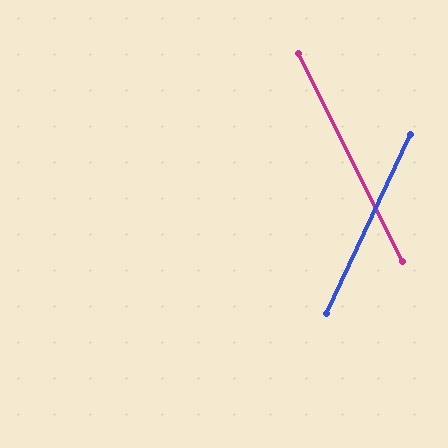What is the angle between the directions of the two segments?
Approximately 52 degrees.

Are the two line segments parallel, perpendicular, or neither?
Neither parallel nor perpendicular — they differ by about 52°.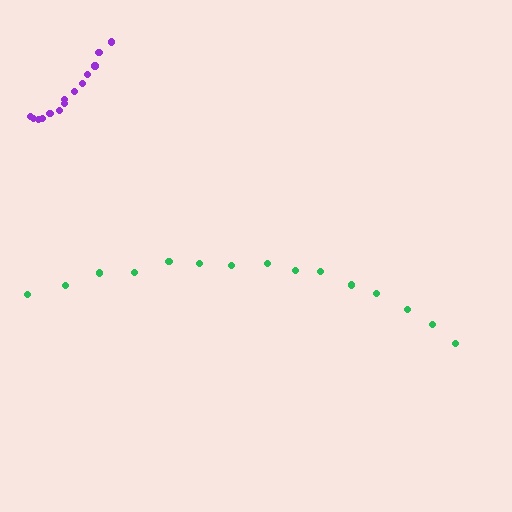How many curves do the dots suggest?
There are 2 distinct paths.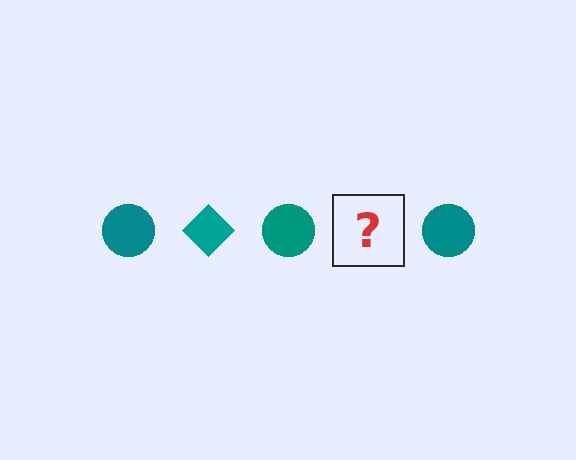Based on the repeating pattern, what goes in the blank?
The blank should be a teal diamond.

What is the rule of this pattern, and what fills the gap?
The rule is that the pattern cycles through circle, diamond shapes in teal. The gap should be filled with a teal diamond.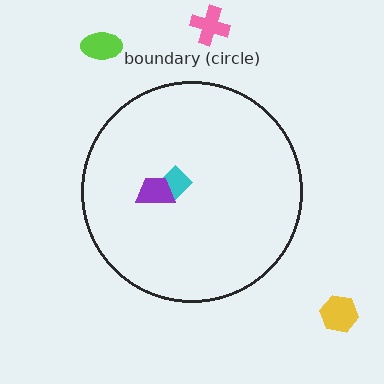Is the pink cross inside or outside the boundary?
Outside.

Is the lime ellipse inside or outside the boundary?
Outside.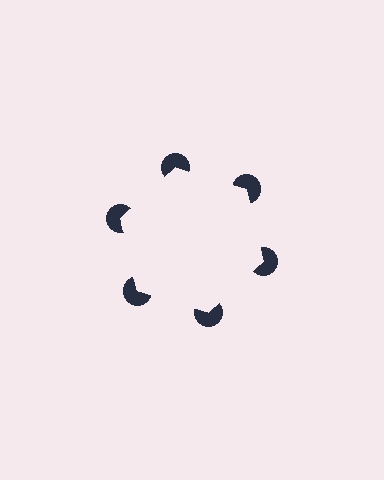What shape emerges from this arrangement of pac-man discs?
An illusory hexagon — its edges are inferred from the aligned wedge cuts in the pac-man discs, not physically drawn.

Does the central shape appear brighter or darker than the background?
It typically appears slightly brighter than the background, even though no actual brightness change is drawn.